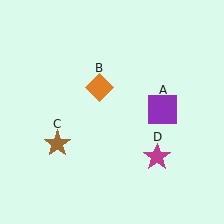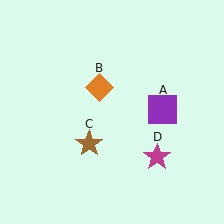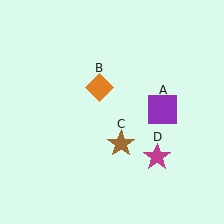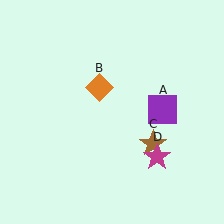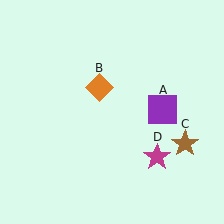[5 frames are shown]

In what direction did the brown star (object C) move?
The brown star (object C) moved right.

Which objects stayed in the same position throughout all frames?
Purple square (object A) and orange diamond (object B) and magenta star (object D) remained stationary.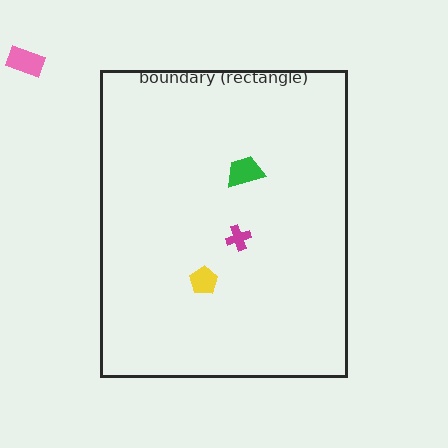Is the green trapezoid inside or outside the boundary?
Inside.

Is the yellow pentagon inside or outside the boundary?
Inside.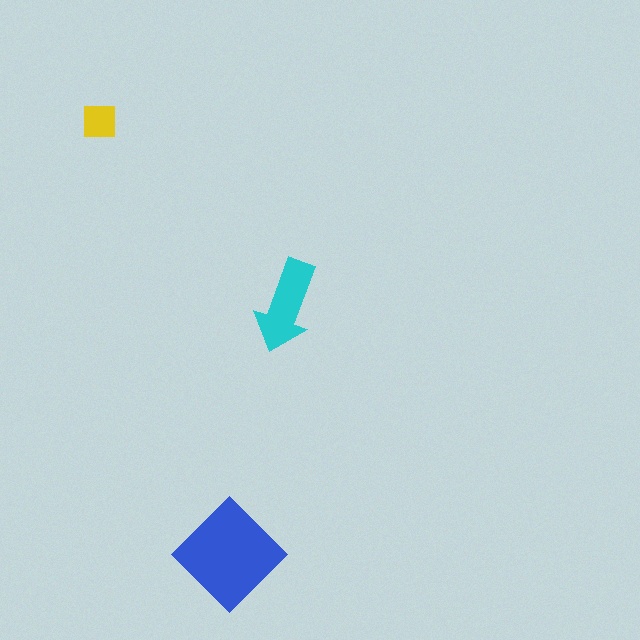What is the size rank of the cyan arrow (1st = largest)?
2nd.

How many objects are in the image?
There are 3 objects in the image.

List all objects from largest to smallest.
The blue diamond, the cyan arrow, the yellow square.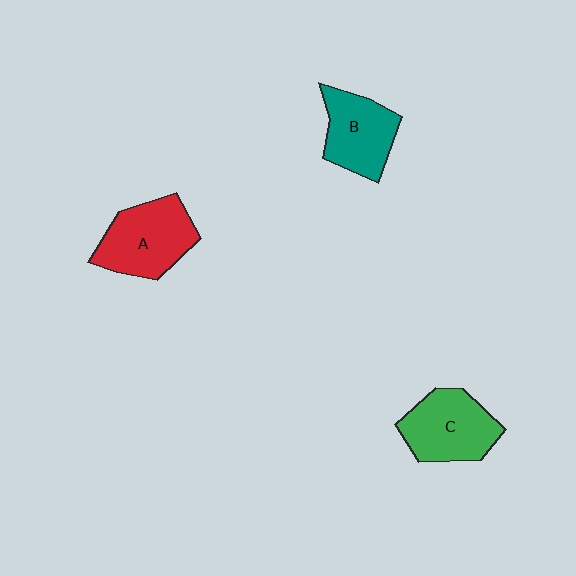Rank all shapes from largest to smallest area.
From largest to smallest: A (red), C (green), B (teal).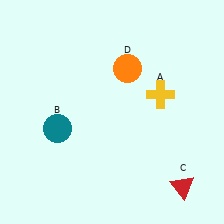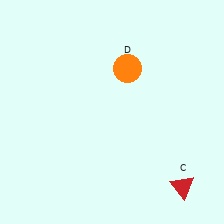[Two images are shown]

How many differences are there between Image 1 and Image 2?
There are 2 differences between the two images.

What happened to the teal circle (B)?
The teal circle (B) was removed in Image 2. It was in the bottom-left area of Image 1.